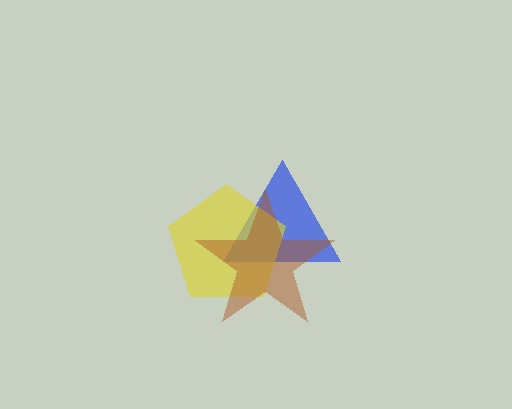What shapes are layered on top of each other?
The layered shapes are: a blue triangle, a yellow pentagon, a brown star.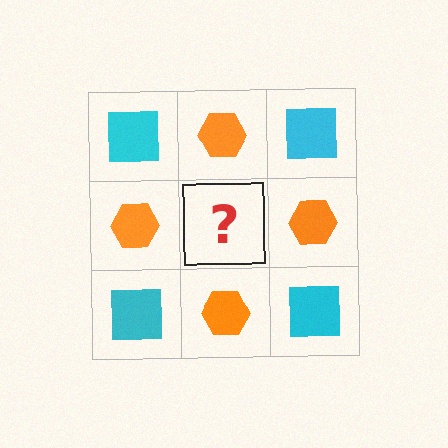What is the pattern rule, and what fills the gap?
The rule is that it alternates cyan square and orange hexagon in a checkerboard pattern. The gap should be filled with a cyan square.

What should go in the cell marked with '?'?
The missing cell should contain a cyan square.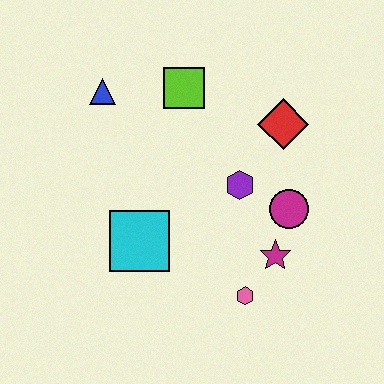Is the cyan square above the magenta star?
Yes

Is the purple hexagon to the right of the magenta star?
No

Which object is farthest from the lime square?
The pink hexagon is farthest from the lime square.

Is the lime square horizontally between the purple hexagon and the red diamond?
No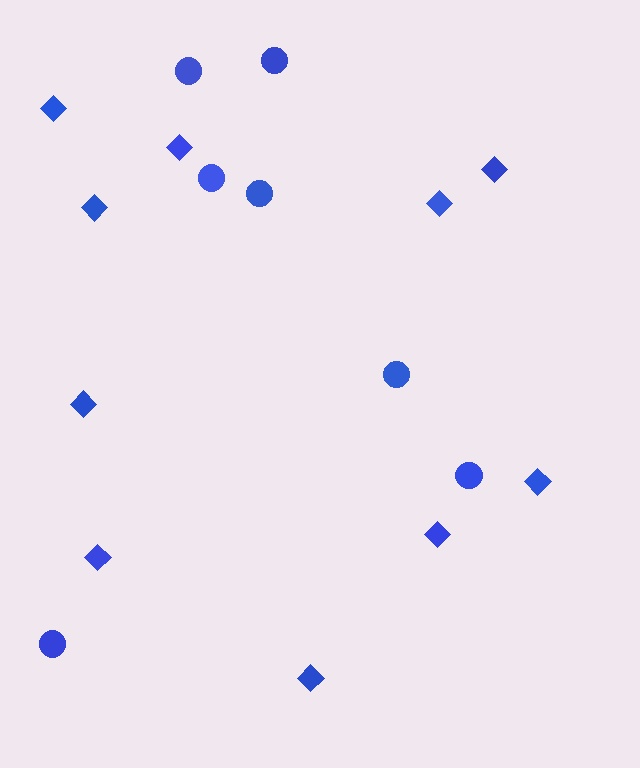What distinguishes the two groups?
There are 2 groups: one group of diamonds (10) and one group of circles (7).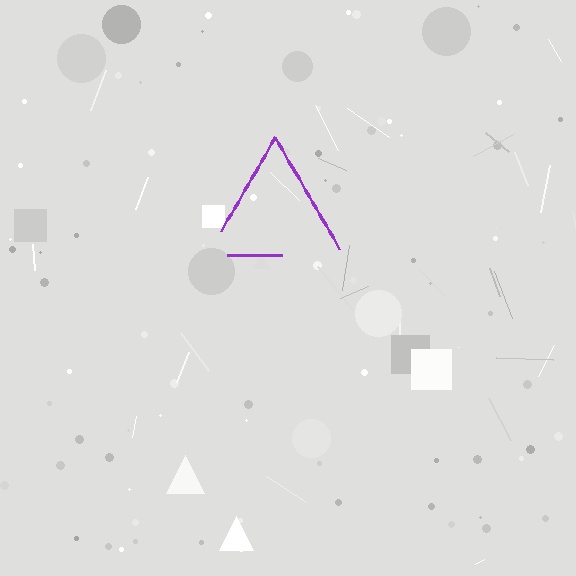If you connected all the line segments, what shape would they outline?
They would outline a triangle.